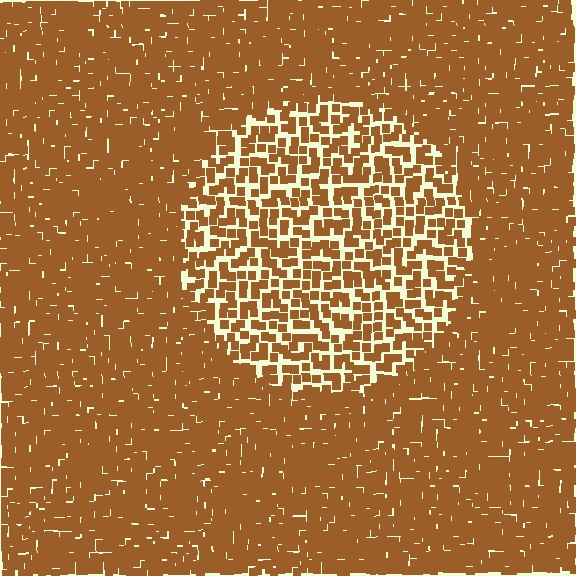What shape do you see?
I see a circle.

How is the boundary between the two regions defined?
The boundary is defined by a change in element density (approximately 2.0x ratio). All elements are the same color, size, and shape.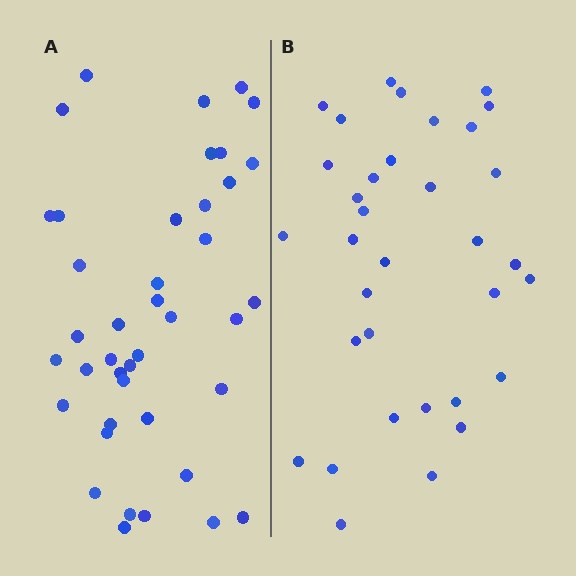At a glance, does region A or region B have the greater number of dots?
Region A (the left region) has more dots.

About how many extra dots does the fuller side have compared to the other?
Region A has roughly 8 or so more dots than region B.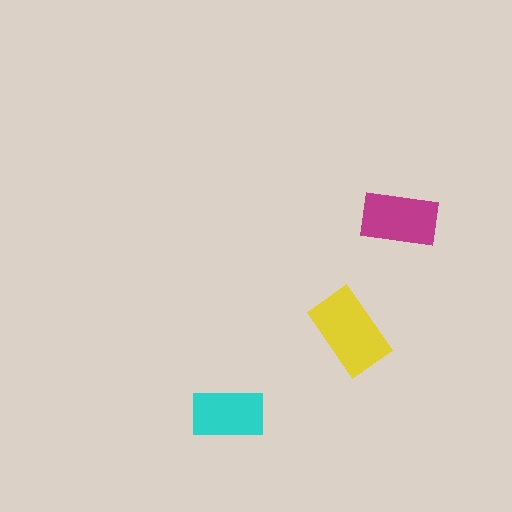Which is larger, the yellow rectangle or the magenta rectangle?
The yellow one.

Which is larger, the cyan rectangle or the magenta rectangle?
The magenta one.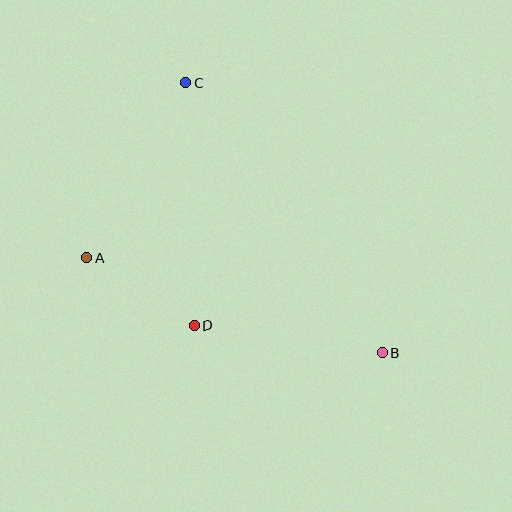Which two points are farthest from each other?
Points B and C are farthest from each other.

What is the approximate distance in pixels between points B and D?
The distance between B and D is approximately 190 pixels.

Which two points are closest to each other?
Points A and D are closest to each other.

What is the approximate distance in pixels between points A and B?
The distance between A and B is approximately 311 pixels.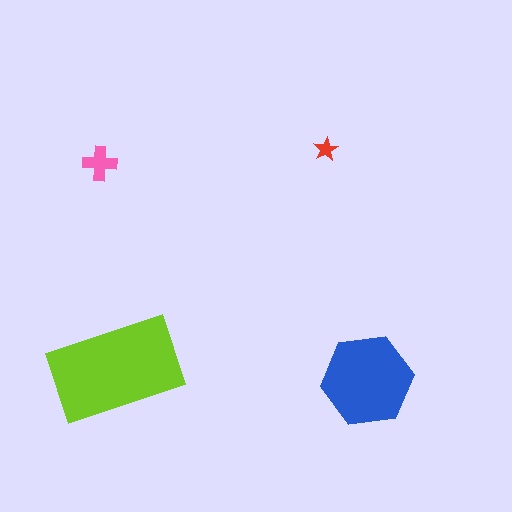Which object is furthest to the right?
The blue hexagon is rightmost.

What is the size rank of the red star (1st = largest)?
4th.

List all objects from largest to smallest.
The lime rectangle, the blue hexagon, the pink cross, the red star.